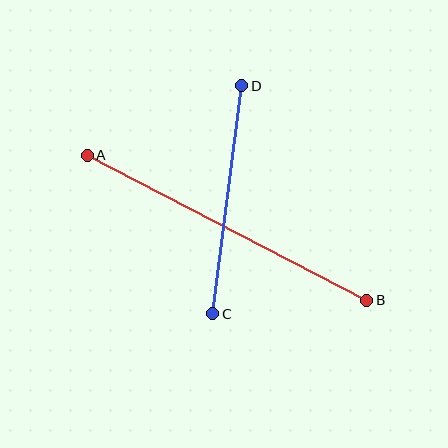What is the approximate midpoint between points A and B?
The midpoint is at approximately (227, 228) pixels.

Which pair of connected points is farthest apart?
Points A and B are farthest apart.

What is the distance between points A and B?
The distance is approximately 315 pixels.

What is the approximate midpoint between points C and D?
The midpoint is at approximately (227, 200) pixels.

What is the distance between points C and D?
The distance is approximately 230 pixels.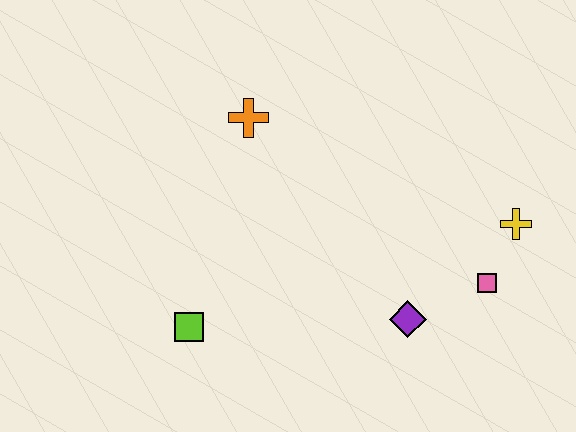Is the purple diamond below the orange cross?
Yes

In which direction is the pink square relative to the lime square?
The pink square is to the right of the lime square.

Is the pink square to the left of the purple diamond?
No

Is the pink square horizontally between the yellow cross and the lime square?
Yes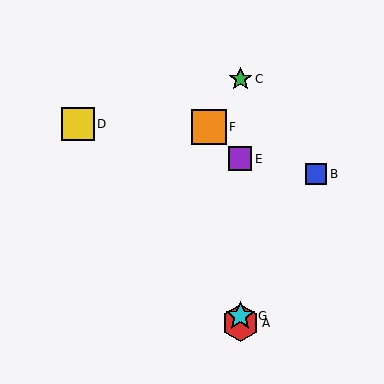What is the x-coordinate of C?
Object C is at x≈240.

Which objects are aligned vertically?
Objects A, C, E, G are aligned vertically.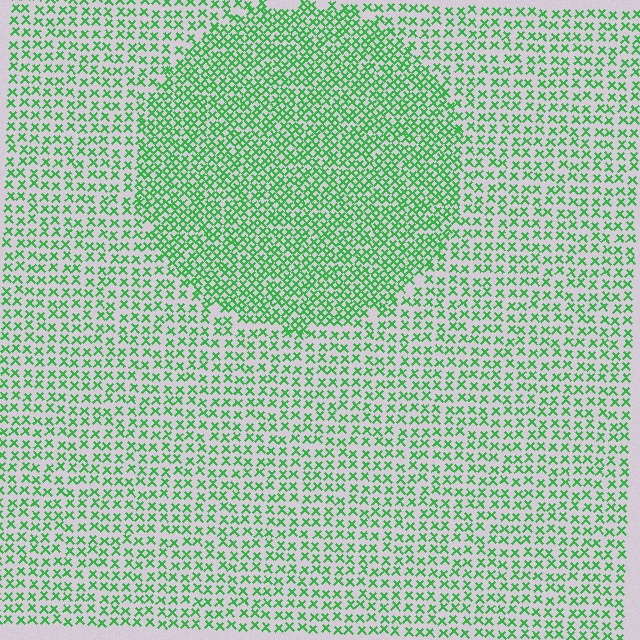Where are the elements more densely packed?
The elements are more densely packed inside the circle boundary.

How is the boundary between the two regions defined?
The boundary is defined by a change in element density (approximately 1.8x ratio). All elements are the same color, size, and shape.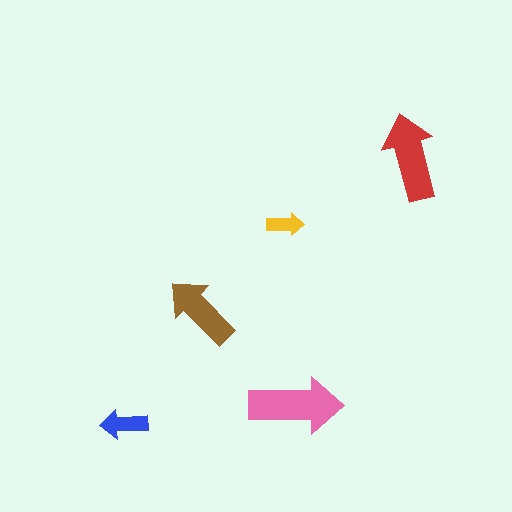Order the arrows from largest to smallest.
the pink one, the red one, the brown one, the blue one, the yellow one.